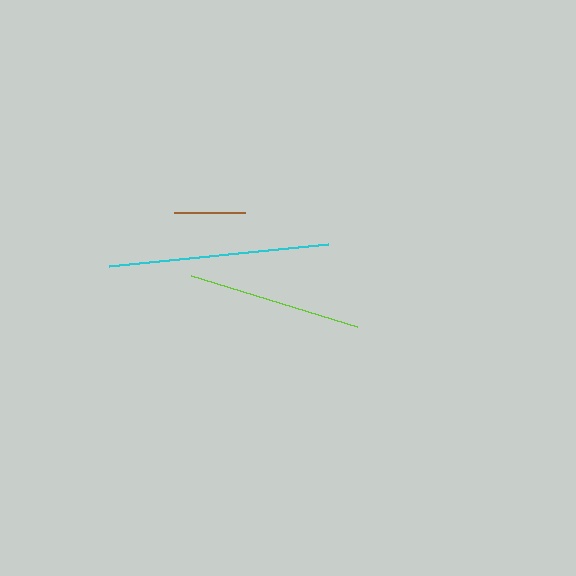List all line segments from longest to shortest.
From longest to shortest: cyan, lime, brown.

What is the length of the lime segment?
The lime segment is approximately 174 pixels long.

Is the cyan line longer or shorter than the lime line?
The cyan line is longer than the lime line.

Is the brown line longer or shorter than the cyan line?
The cyan line is longer than the brown line.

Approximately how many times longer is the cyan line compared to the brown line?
The cyan line is approximately 3.1 times the length of the brown line.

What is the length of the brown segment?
The brown segment is approximately 71 pixels long.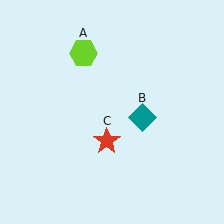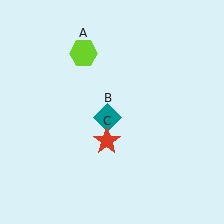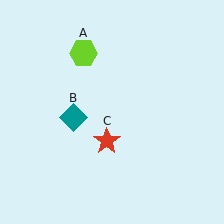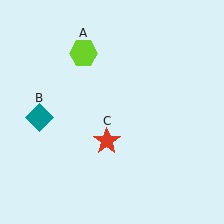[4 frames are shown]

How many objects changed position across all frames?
1 object changed position: teal diamond (object B).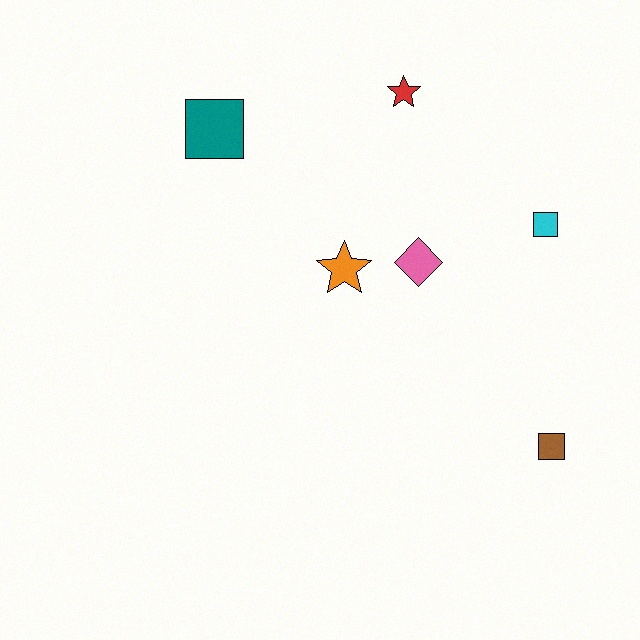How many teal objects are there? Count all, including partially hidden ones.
There is 1 teal object.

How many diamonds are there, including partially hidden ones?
There is 1 diamond.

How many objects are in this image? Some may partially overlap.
There are 6 objects.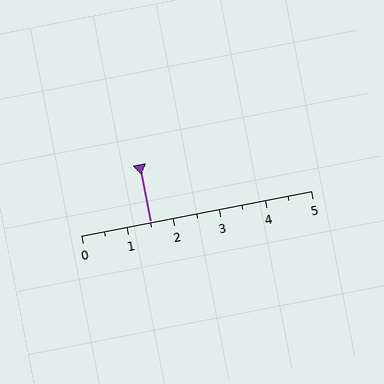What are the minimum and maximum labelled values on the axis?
The axis runs from 0 to 5.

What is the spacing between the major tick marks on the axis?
The major ticks are spaced 1 apart.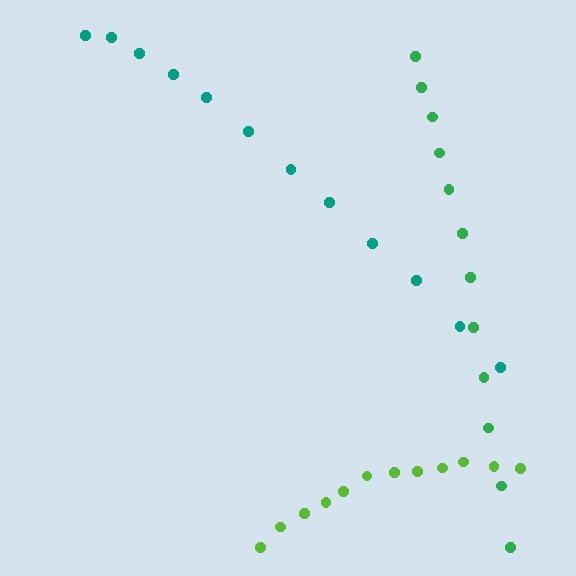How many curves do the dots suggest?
There are 3 distinct paths.